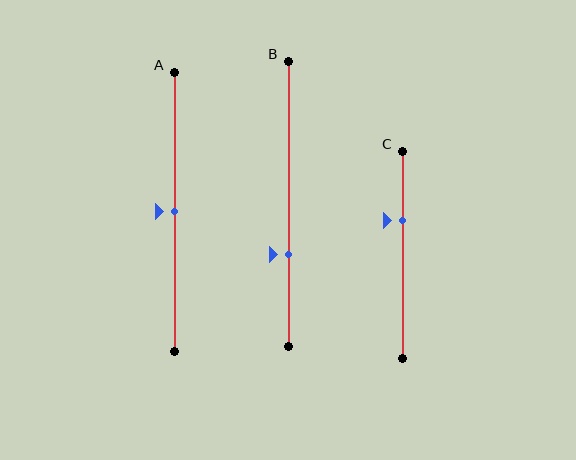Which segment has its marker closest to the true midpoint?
Segment A has its marker closest to the true midpoint.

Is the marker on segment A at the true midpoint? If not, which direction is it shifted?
Yes, the marker on segment A is at the true midpoint.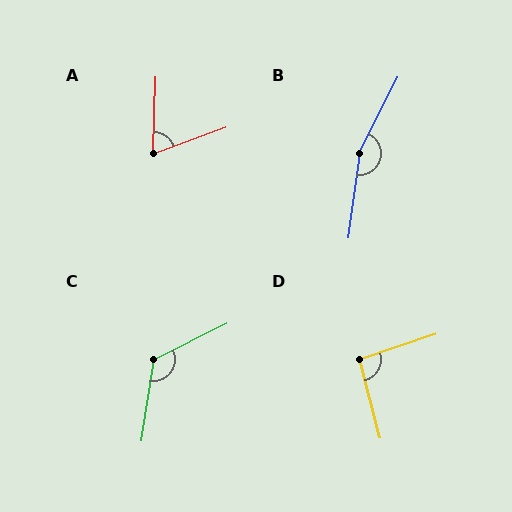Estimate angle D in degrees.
Approximately 94 degrees.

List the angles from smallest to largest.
A (68°), D (94°), C (125°), B (161°).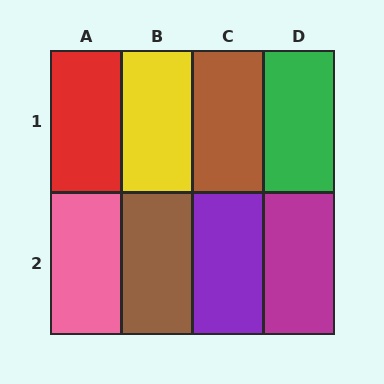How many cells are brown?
2 cells are brown.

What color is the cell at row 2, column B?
Brown.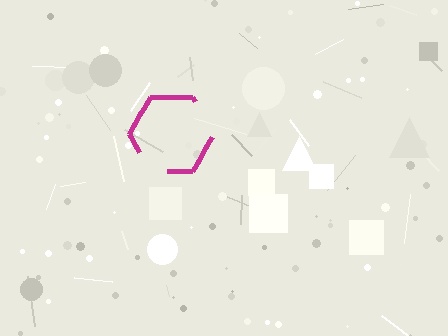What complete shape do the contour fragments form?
The contour fragments form a hexagon.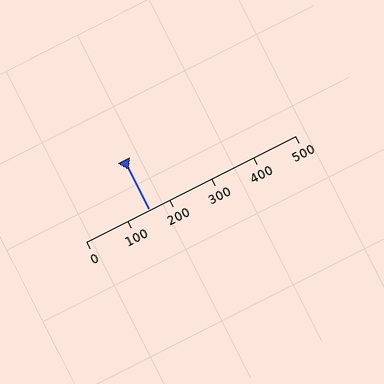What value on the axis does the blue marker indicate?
The marker indicates approximately 150.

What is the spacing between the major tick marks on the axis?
The major ticks are spaced 100 apart.